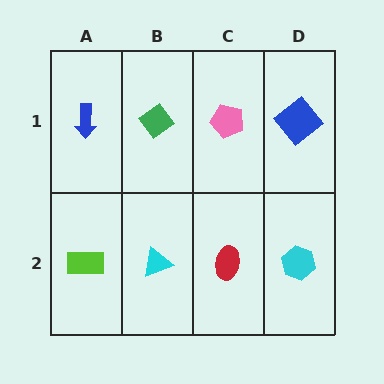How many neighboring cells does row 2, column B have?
3.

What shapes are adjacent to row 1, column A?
A lime rectangle (row 2, column A), a green diamond (row 1, column B).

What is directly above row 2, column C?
A pink pentagon.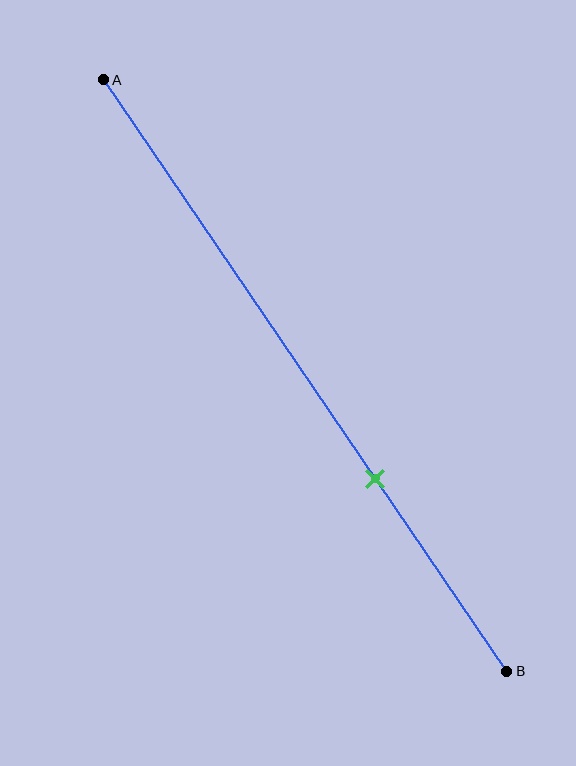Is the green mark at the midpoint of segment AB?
No, the mark is at about 65% from A, not at the 50% midpoint.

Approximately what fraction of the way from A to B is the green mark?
The green mark is approximately 65% of the way from A to B.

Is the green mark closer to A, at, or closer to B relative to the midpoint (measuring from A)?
The green mark is closer to point B than the midpoint of segment AB.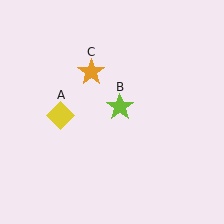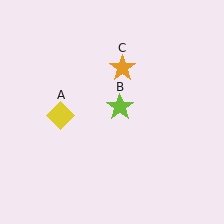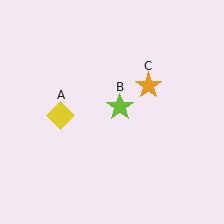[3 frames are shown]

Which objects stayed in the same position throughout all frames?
Yellow diamond (object A) and lime star (object B) remained stationary.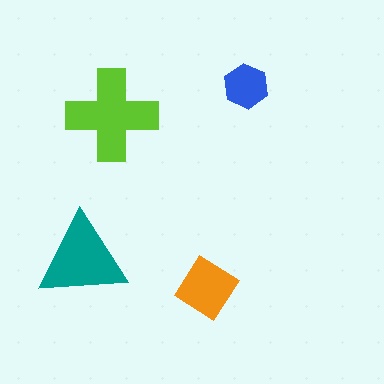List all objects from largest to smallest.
The lime cross, the teal triangle, the orange diamond, the blue hexagon.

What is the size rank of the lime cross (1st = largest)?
1st.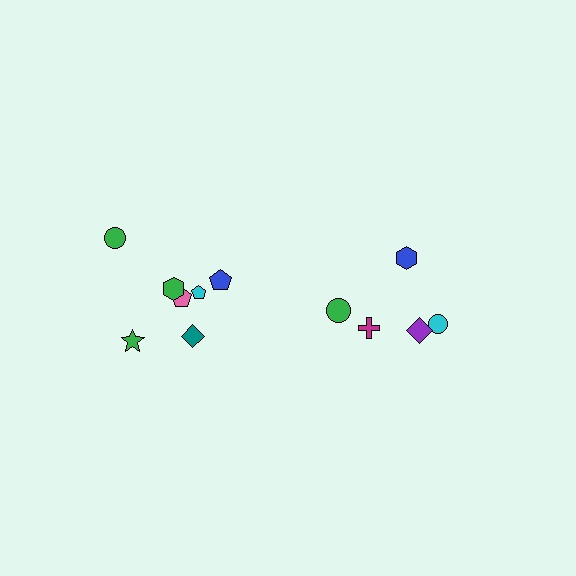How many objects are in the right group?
There are 5 objects.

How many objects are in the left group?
There are 7 objects.